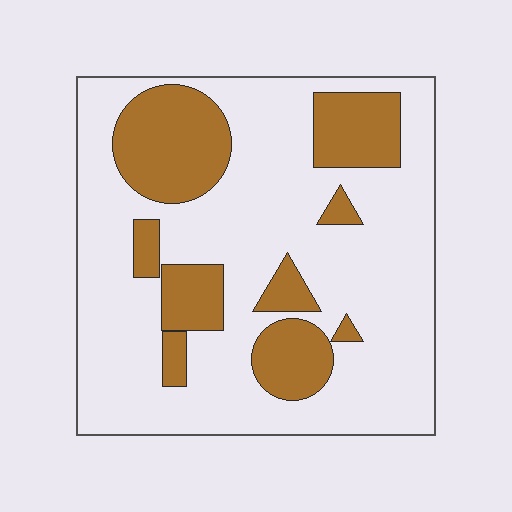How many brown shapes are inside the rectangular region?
9.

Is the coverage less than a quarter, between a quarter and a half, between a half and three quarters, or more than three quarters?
Between a quarter and a half.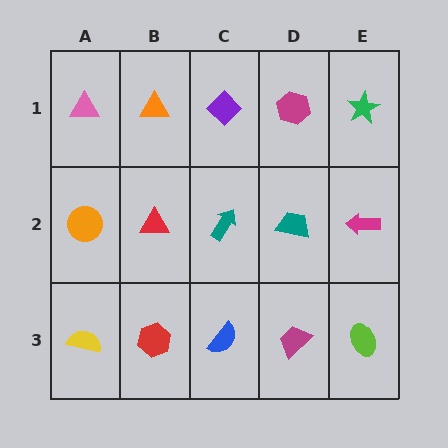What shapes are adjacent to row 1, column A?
An orange circle (row 2, column A), an orange triangle (row 1, column B).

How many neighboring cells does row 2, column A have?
3.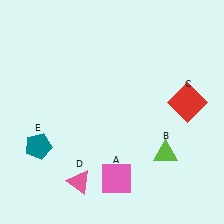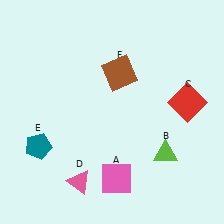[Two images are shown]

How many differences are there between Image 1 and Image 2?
There is 1 difference between the two images.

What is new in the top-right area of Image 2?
A brown square (F) was added in the top-right area of Image 2.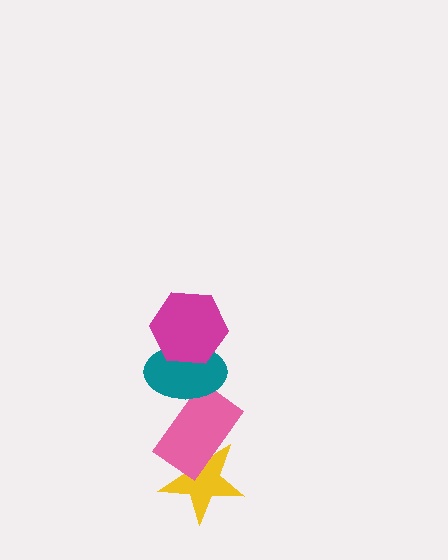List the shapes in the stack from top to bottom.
From top to bottom: the magenta hexagon, the teal ellipse, the pink rectangle, the yellow star.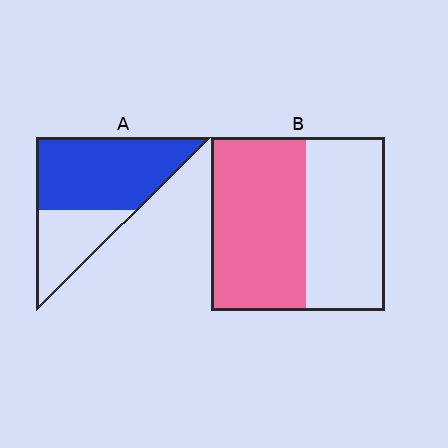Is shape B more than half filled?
Yes.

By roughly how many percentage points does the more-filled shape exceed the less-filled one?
By roughly 10 percentage points (A over B).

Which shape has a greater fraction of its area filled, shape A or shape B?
Shape A.